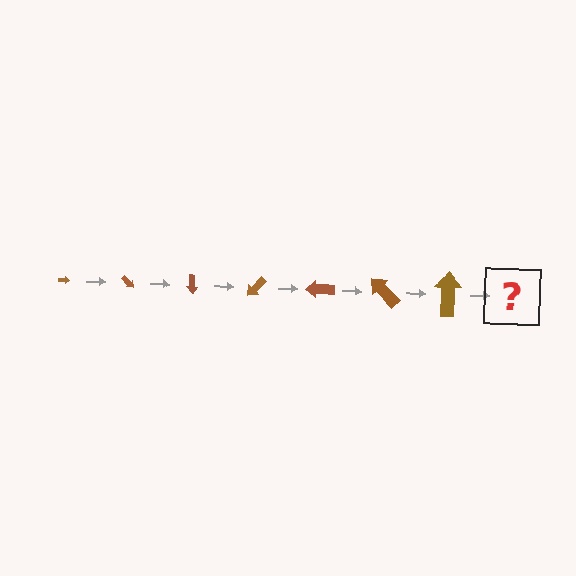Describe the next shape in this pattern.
It should be an arrow, larger than the previous one and rotated 315 degrees from the start.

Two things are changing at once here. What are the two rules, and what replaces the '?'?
The two rules are that the arrow grows larger each step and it rotates 45 degrees each step. The '?' should be an arrow, larger than the previous one and rotated 315 degrees from the start.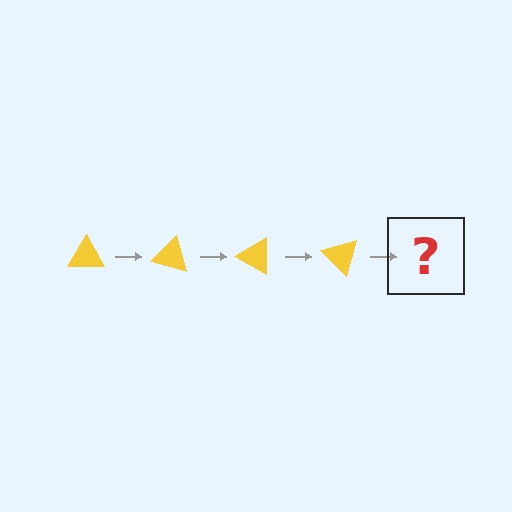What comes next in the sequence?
The next element should be a yellow triangle rotated 60 degrees.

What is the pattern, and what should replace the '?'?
The pattern is that the triangle rotates 15 degrees each step. The '?' should be a yellow triangle rotated 60 degrees.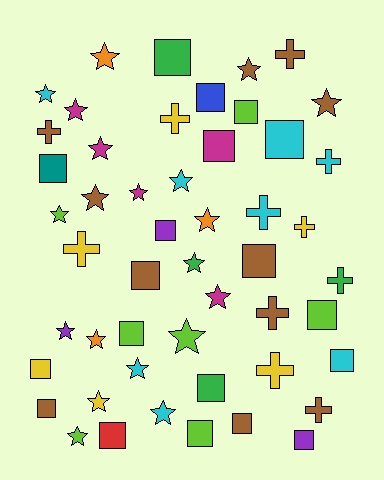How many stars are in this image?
There are 20 stars.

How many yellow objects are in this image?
There are 6 yellow objects.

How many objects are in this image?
There are 50 objects.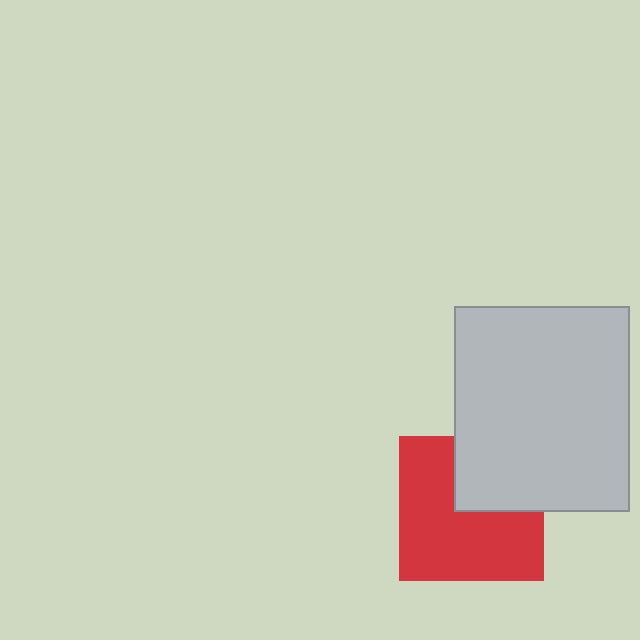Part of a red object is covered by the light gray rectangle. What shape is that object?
It is a square.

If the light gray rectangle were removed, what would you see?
You would see the complete red square.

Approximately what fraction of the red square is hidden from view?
Roughly 33% of the red square is hidden behind the light gray rectangle.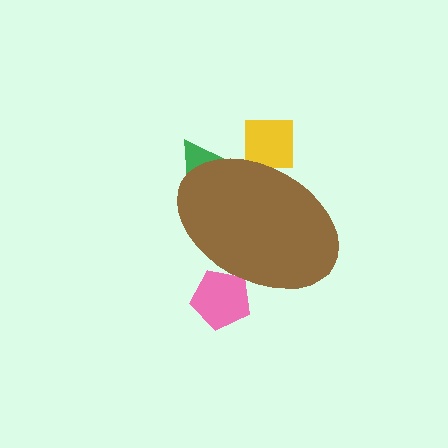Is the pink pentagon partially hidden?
Yes, the pink pentagon is partially hidden behind the brown ellipse.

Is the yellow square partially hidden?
Yes, the yellow square is partially hidden behind the brown ellipse.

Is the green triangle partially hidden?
Yes, the green triangle is partially hidden behind the brown ellipse.